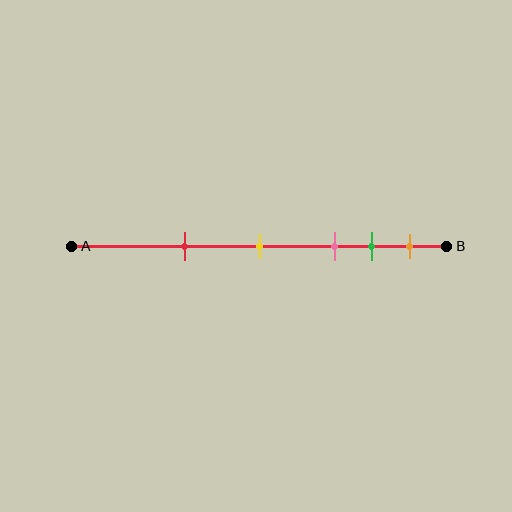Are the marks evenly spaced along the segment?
No, the marks are not evenly spaced.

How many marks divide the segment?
There are 5 marks dividing the segment.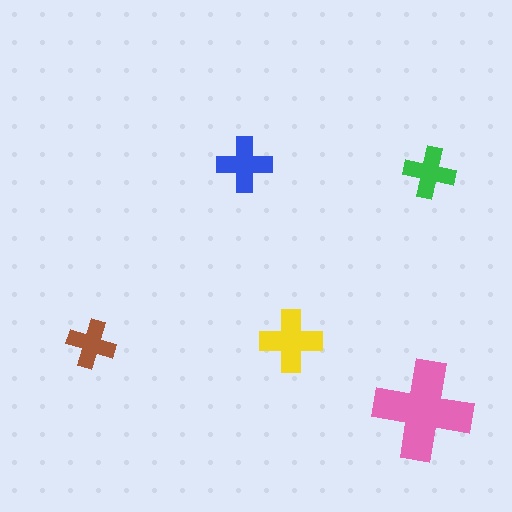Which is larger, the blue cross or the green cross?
The blue one.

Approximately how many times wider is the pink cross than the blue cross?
About 2 times wider.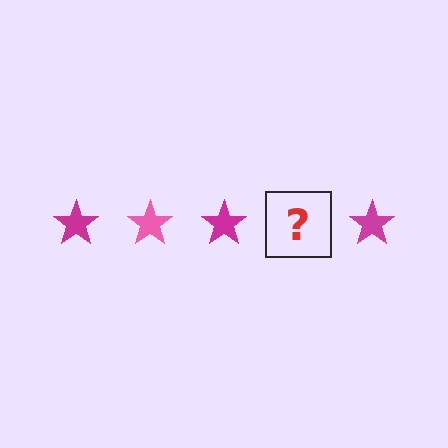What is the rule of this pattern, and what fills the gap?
The rule is that the pattern cycles through magenta, pink stars. The gap should be filled with a pink star.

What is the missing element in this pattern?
The missing element is a pink star.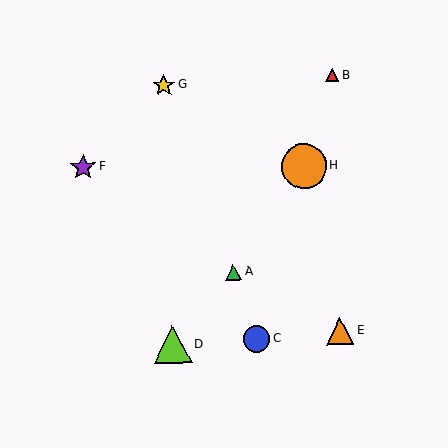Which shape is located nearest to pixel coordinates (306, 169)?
The orange circle (labeled H) at (304, 166) is nearest to that location.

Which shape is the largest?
The orange circle (labeled H) is the largest.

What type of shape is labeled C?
Shape C is a blue circle.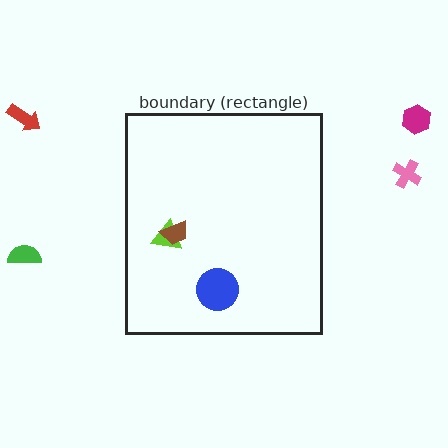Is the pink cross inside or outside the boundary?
Outside.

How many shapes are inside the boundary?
3 inside, 4 outside.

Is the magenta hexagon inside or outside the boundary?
Outside.